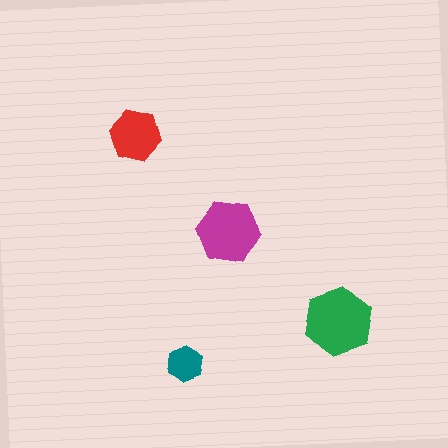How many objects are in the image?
There are 4 objects in the image.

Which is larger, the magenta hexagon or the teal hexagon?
The magenta one.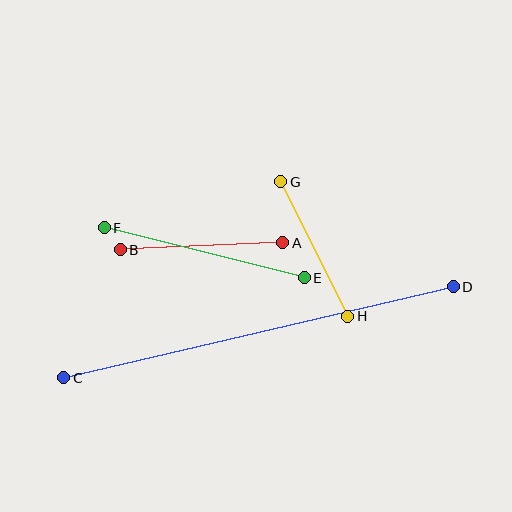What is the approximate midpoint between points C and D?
The midpoint is at approximately (258, 332) pixels.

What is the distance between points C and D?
The distance is approximately 400 pixels.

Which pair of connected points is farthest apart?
Points C and D are farthest apart.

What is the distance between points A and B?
The distance is approximately 163 pixels.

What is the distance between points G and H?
The distance is approximately 150 pixels.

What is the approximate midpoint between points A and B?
The midpoint is at approximately (202, 246) pixels.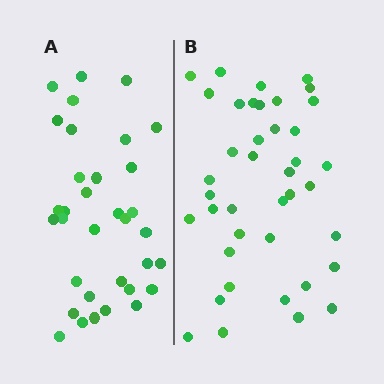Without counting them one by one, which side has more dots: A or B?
Region B (the right region) has more dots.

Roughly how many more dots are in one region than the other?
Region B has about 6 more dots than region A.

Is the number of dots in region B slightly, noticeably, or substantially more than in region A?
Region B has only slightly more — the two regions are fairly close. The ratio is roughly 1.2 to 1.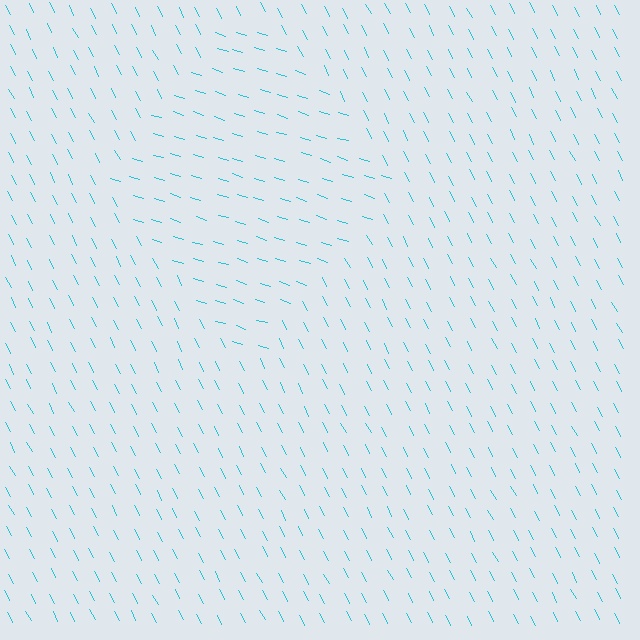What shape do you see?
I see a diamond.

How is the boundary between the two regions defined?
The boundary is defined purely by a change in line orientation (approximately 45 degrees difference). All lines are the same color and thickness.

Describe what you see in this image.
The image is filled with small cyan line segments. A diamond region in the image has lines oriented differently from the surrounding lines, creating a visible texture boundary.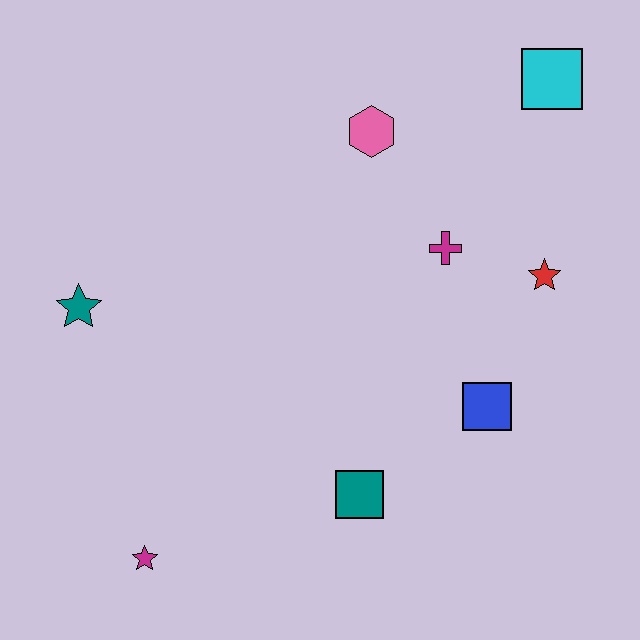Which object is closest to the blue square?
The red star is closest to the blue square.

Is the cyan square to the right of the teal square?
Yes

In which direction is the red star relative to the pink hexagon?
The red star is to the right of the pink hexagon.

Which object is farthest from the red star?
The magenta star is farthest from the red star.